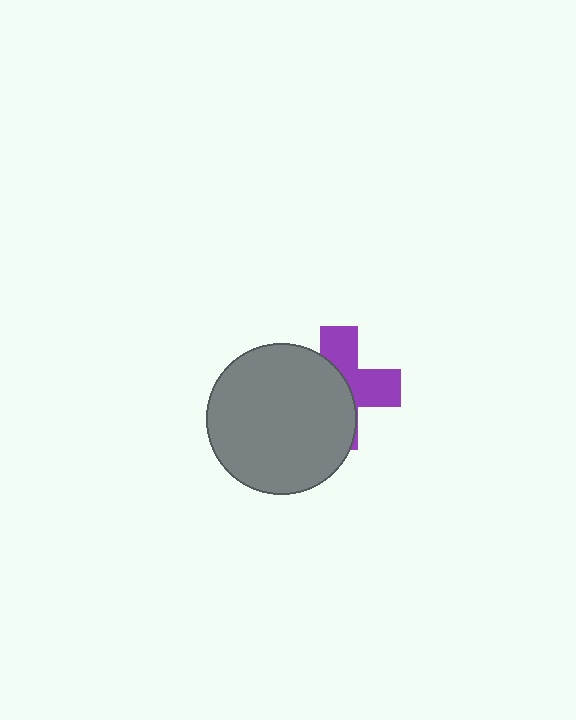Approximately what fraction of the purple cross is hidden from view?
Roughly 55% of the purple cross is hidden behind the gray circle.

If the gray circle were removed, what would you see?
You would see the complete purple cross.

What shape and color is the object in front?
The object in front is a gray circle.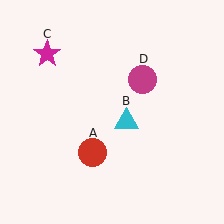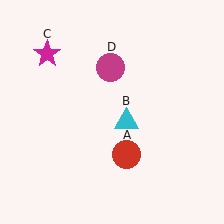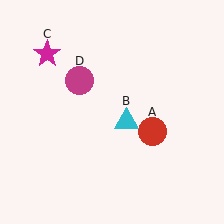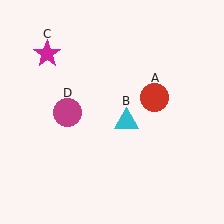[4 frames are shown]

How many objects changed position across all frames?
2 objects changed position: red circle (object A), magenta circle (object D).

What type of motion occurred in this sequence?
The red circle (object A), magenta circle (object D) rotated counterclockwise around the center of the scene.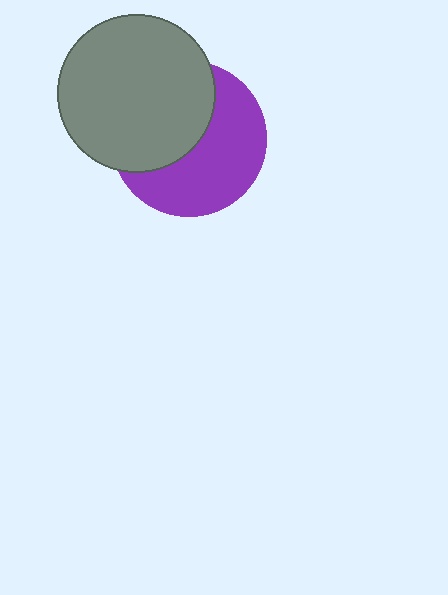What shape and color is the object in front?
The object in front is a gray circle.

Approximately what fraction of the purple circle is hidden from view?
Roughly 47% of the purple circle is hidden behind the gray circle.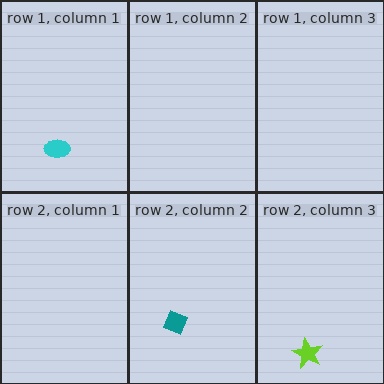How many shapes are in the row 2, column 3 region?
1.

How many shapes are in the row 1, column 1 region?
1.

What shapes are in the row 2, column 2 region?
The teal diamond.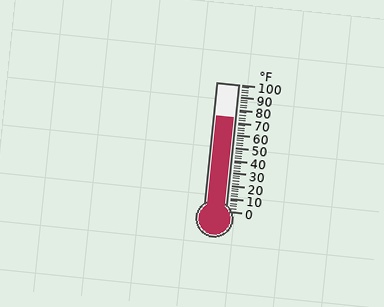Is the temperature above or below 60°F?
The temperature is above 60°F.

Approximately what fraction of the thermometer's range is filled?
The thermometer is filled to approximately 75% of its range.